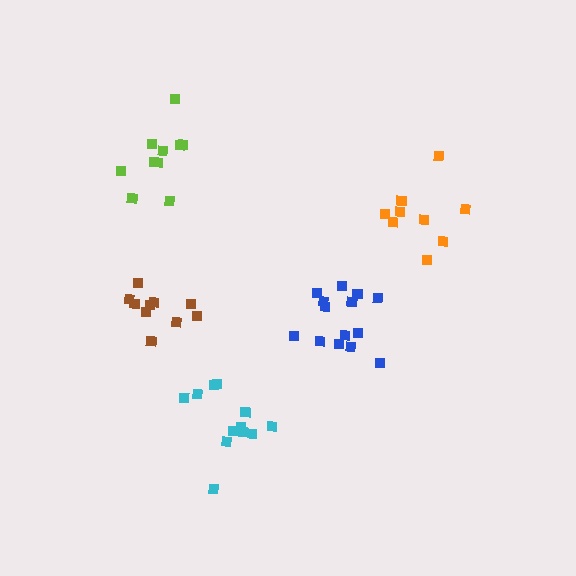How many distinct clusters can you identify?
There are 5 distinct clusters.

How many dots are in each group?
Group 1: 10 dots, Group 2: 14 dots, Group 3: 9 dots, Group 4: 13 dots, Group 5: 10 dots (56 total).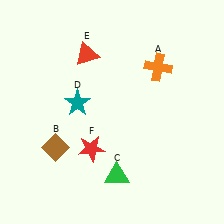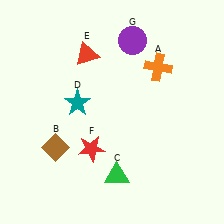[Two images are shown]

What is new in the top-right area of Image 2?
A purple circle (G) was added in the top-right area of Image 2.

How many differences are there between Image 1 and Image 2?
There is 1 difference between the two images.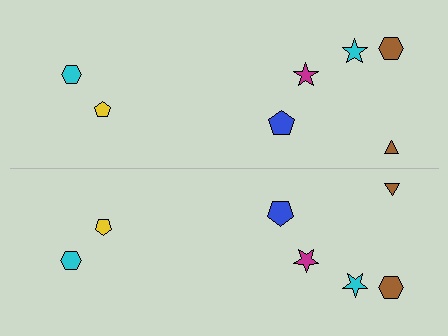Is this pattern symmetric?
Yes, this pattern has bilateral (reflection) symmetry.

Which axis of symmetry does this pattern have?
The pattern has a horizontal axis of symmetry running through the center of the image.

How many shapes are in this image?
There are 14 shapes in this image.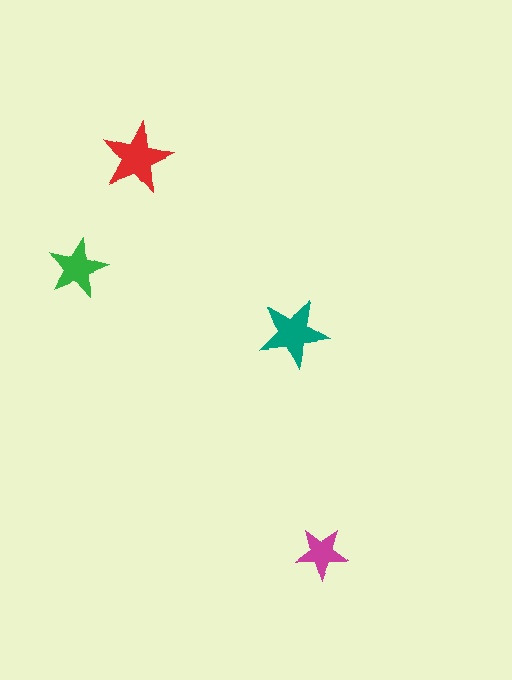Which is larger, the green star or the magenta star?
The green one.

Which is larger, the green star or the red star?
The red one.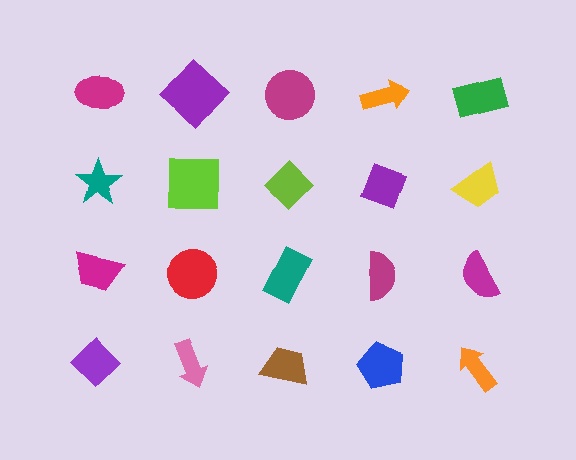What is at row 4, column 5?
An orange arrow.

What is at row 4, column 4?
A blue pentagon.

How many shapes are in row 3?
5 shapes.